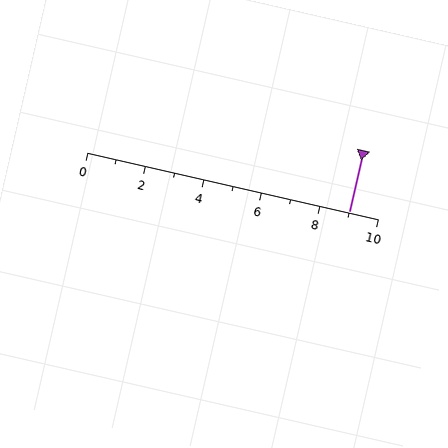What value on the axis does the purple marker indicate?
The marker indicates approximately 9.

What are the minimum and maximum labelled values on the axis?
The axis runs from 0 to 10.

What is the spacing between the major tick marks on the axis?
The major ticks are spaced 2 apart.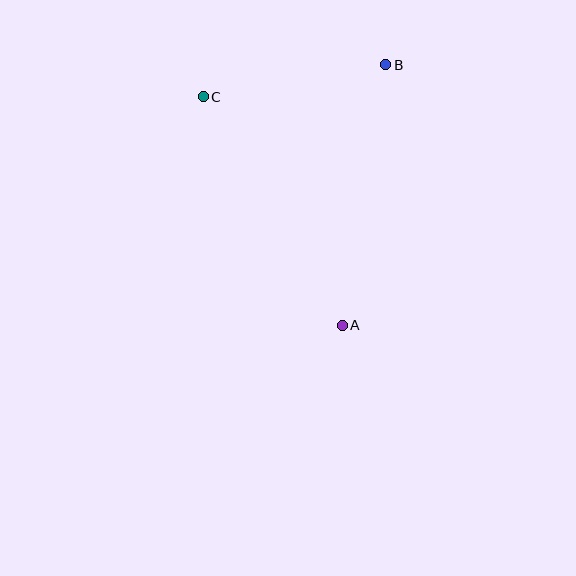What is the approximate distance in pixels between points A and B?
The distance between A and B is approximately 264 pixels.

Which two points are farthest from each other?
Points A and C are farthest from each other.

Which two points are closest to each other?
Points B and C are closest to each other.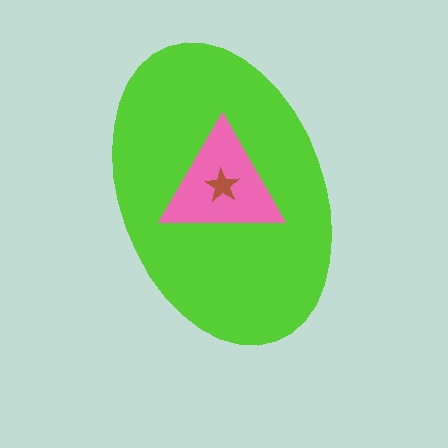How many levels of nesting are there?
3.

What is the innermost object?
The brown star.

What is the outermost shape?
The lime ellipse.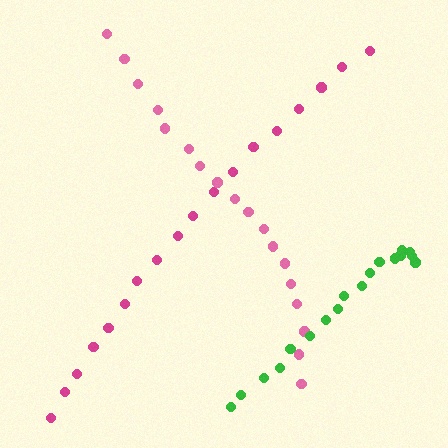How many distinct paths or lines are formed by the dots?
There are 3 distinct paths.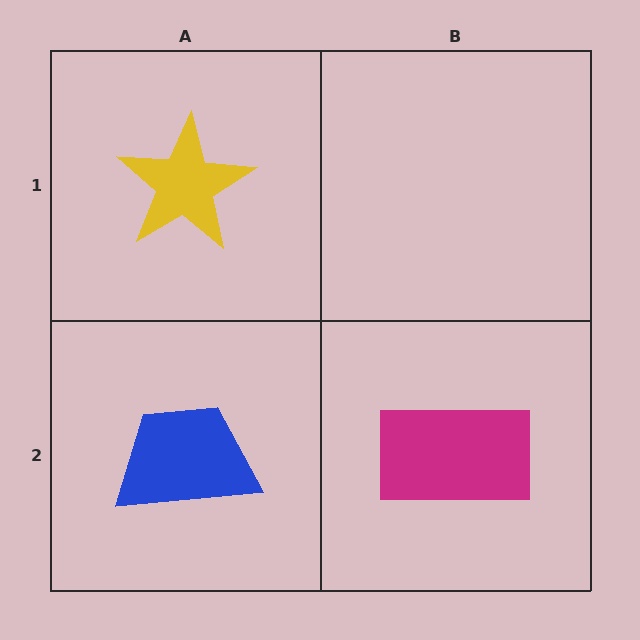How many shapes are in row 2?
2 shapes.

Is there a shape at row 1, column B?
No, that cell is empty.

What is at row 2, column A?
A blue trapezoid.